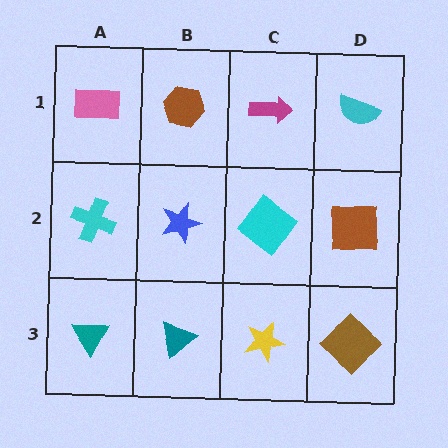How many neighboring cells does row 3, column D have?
2.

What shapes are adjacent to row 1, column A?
A cyan cross (row 2, column A), a brown hexagon (row 1, column B).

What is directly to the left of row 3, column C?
A teal triangle.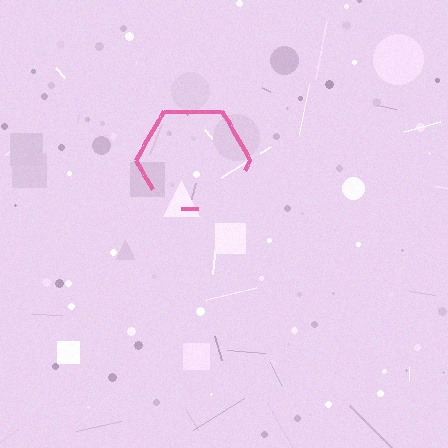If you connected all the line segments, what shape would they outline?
They would outline a hexagon.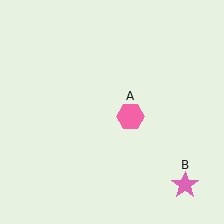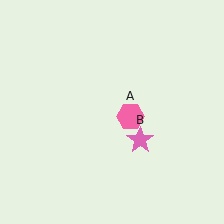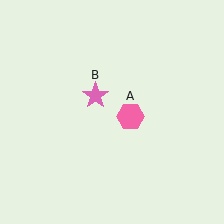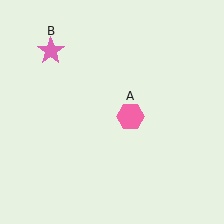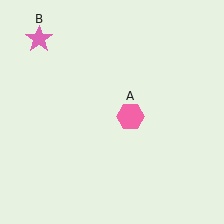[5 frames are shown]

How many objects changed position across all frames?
1 object changed position: pink star (object B).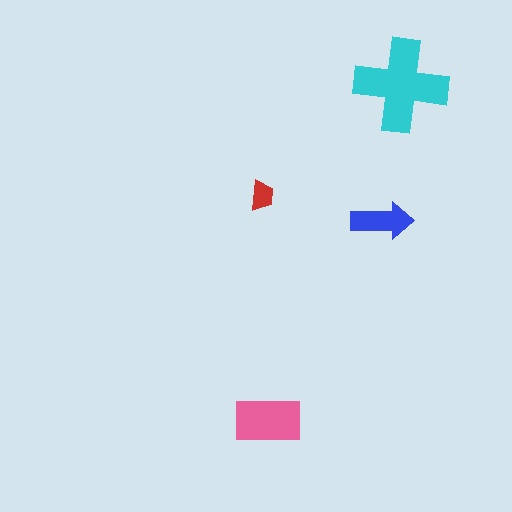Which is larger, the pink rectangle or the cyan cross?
The cyan cross.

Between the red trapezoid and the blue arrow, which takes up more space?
The blue arrow.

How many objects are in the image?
There are 4 objects in the image.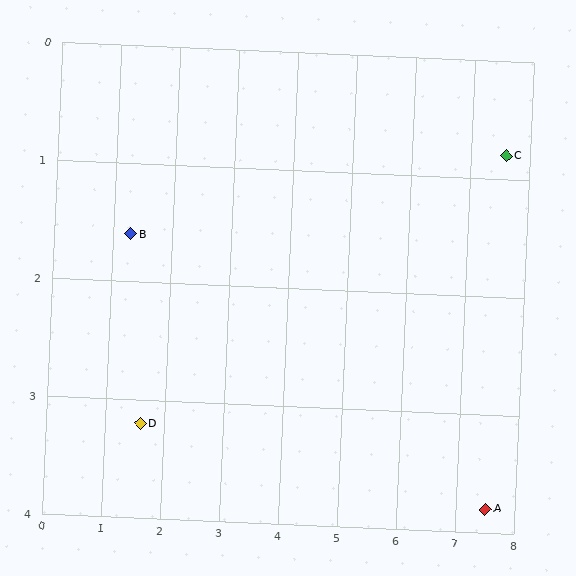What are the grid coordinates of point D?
Point D is at approximately (1.6, 3.2).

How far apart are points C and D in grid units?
Points C and D are about 6.5 grid units apart.